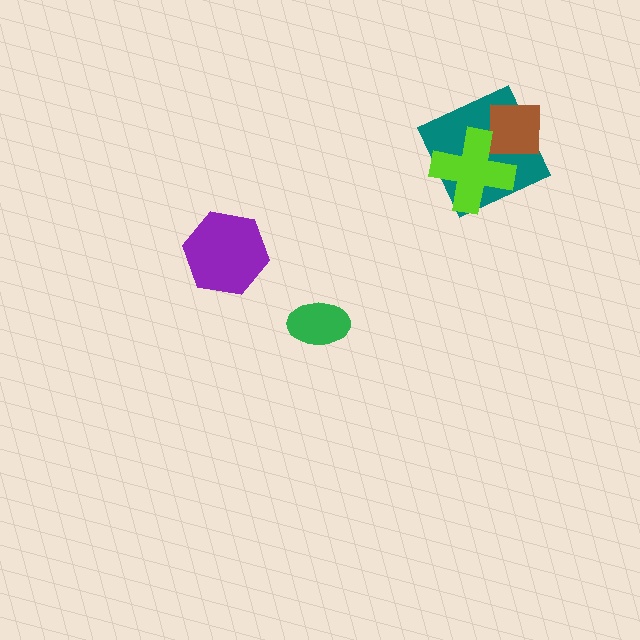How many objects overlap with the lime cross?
2 objects overlap with the lime cross.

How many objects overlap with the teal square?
2 objects overlap with the teal square.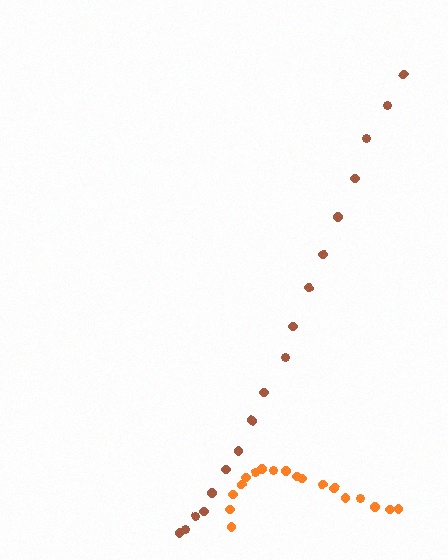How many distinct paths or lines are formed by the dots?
There are 2 distinct paths.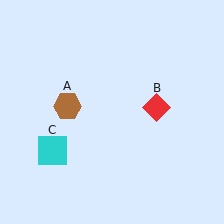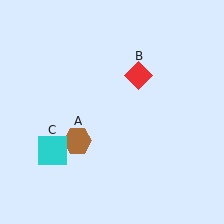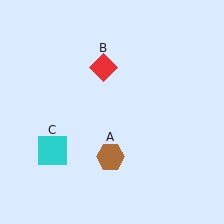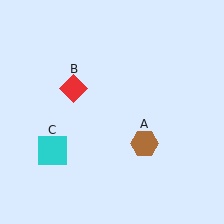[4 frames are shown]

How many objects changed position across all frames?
2 objects changed position: brown hexagon (object A), red diamond (object B).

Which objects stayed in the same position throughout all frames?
Cyan square (object C) remained stationary.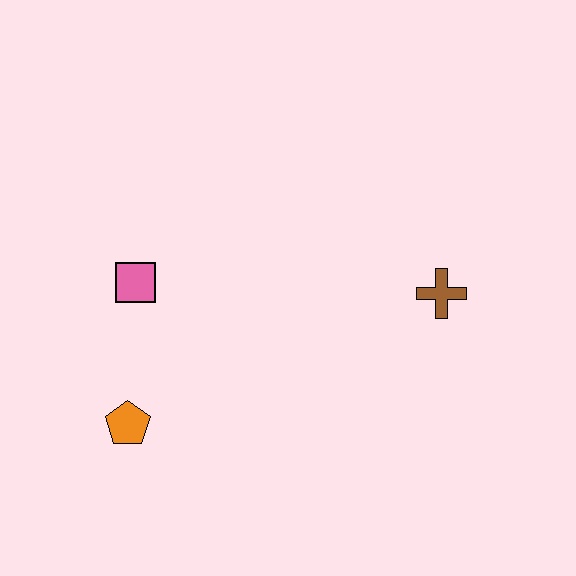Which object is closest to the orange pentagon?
The pink square is closest to the orange pentagon.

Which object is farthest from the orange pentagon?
The brown cross is farthest from the orange pentagon.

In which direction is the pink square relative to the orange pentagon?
The pink square is above the orange pentagon.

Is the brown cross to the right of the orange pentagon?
Yes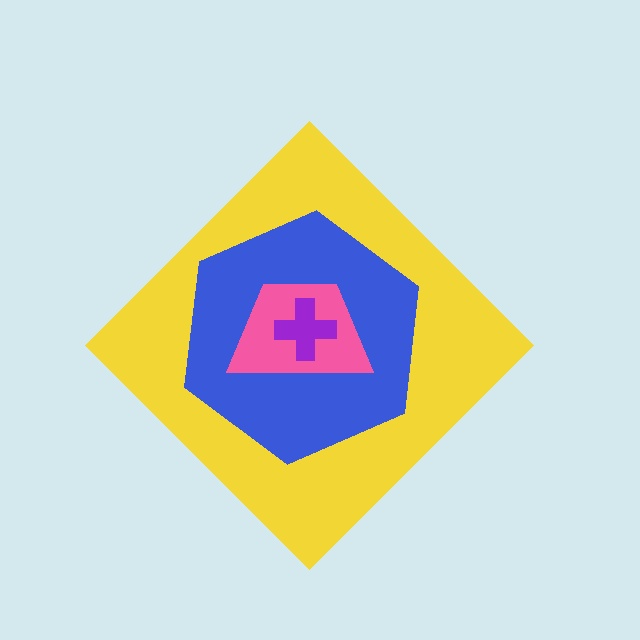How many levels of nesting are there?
4.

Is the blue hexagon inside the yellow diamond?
Yes.